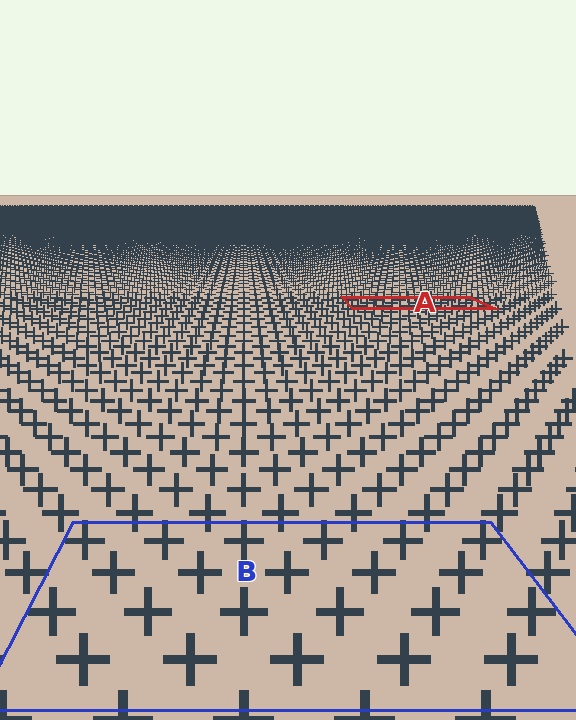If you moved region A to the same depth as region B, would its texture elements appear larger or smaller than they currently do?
They would appear larger. At a closer depth, the same texture elements are projected at a bigger on-screen size.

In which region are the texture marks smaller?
The texture marks are smaller in region A, because it is farther away.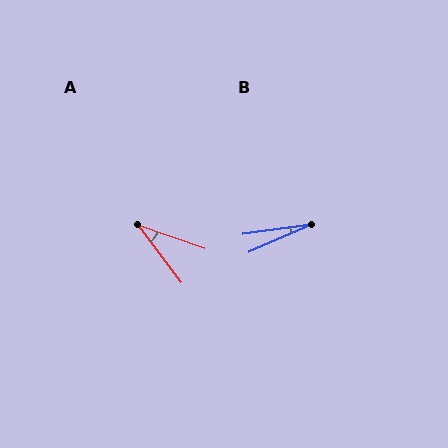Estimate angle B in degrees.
Approximately 16 degrees.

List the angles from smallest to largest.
B (16°), A (33°).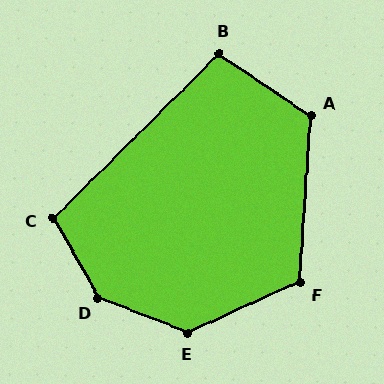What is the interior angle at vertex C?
Approximately 105 degrees (obtuse).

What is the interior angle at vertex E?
Approximately 134 degrees (obtuse).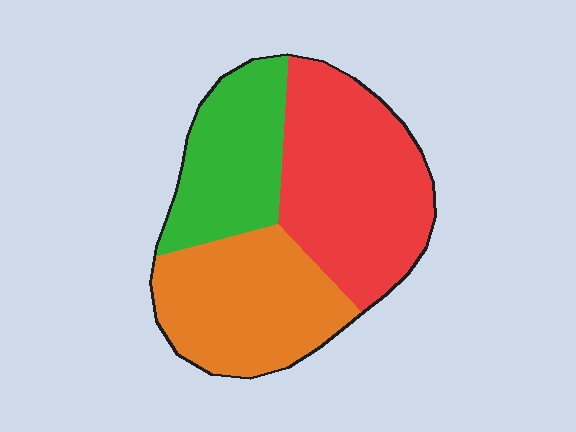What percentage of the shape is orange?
Orange covers roughly 35% of the shape.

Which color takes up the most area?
Red, at roughly 40%.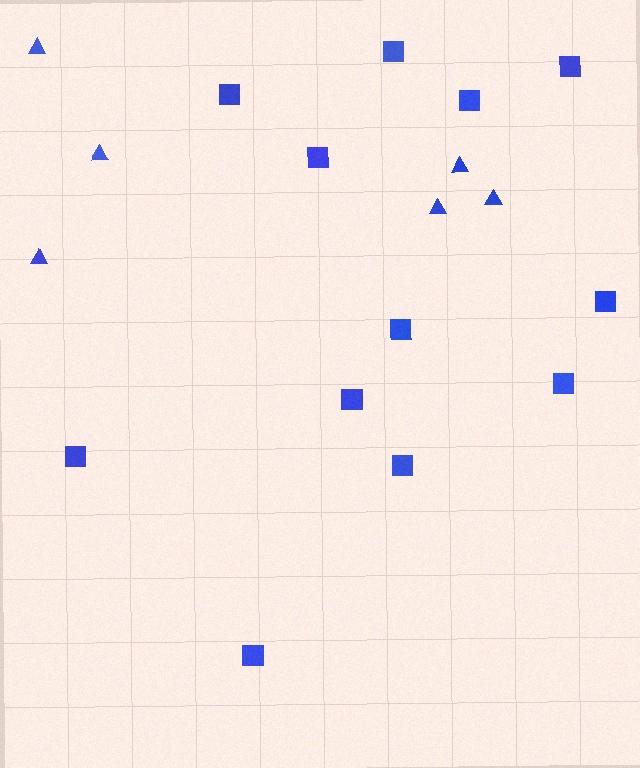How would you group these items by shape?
There are 2 groups: one group of squares (12) and one group of triangles (6).